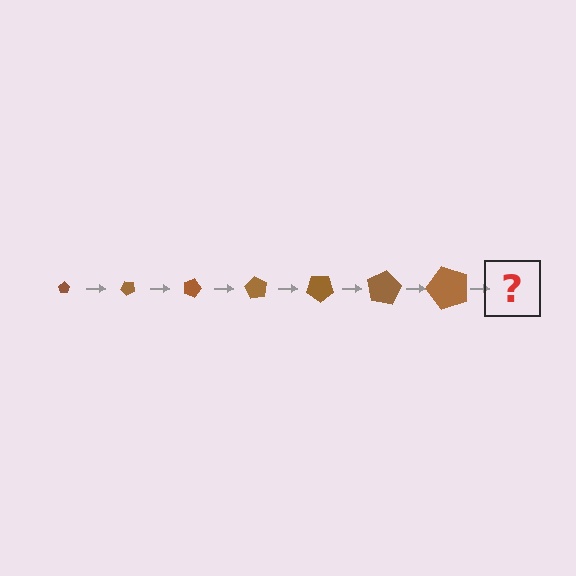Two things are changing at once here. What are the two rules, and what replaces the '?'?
The two rules are that the pentagon grows larger each step and it rotates 45 degrees each step. The '?' should be a pentagon, larger than the previous one and rotated 315 degrees from the start.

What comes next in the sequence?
The next element should be a pentagon, larger than the previous one and rotated 315 degrees from the start.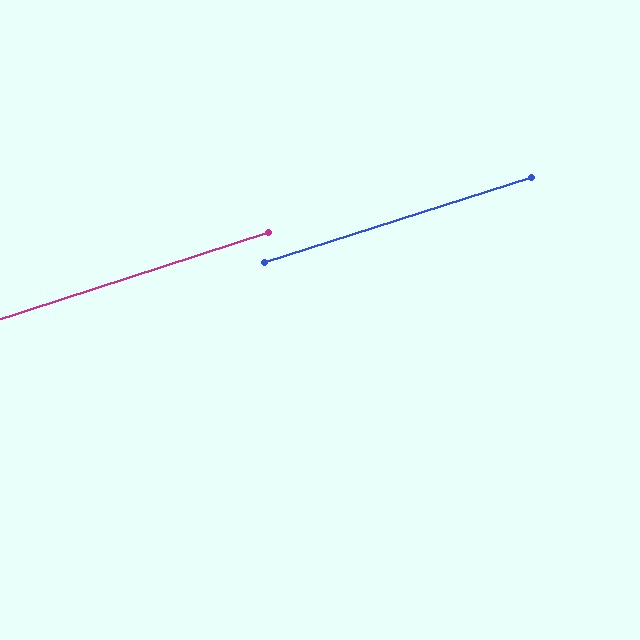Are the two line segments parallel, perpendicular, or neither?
Parallel — their directions differ by only 0.2°.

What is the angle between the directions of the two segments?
Approximately 0 degrees.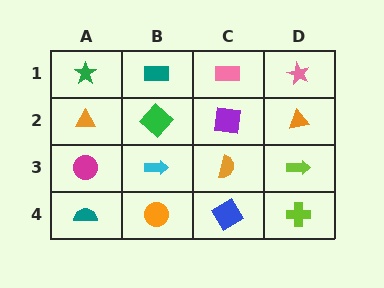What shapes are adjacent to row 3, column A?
An orange triangle (row 2, column A), a teal semicircle (row 4, column A), a cyan arrow (row 3, column B).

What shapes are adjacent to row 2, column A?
A green star (row 1, column A), a magenta circle (row 3, column A), a green diamond (row 2, column B).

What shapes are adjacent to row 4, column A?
A magenta circle (row 3, column A), an orange circle (row 4, column B).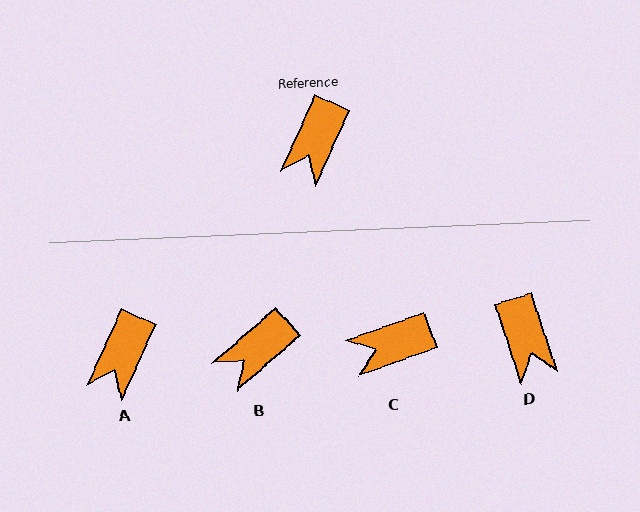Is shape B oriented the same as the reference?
No, it is off by about 24 degrees.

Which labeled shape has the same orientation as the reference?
A.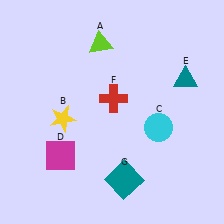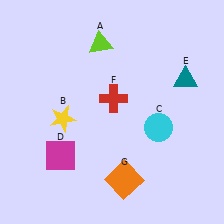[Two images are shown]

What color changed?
The square (G) changed from teal in Image 1 to orange in Image 2.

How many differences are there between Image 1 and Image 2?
There is 1 difference between the two images.